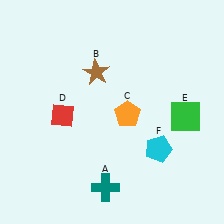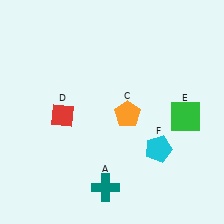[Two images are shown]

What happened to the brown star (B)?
The brown star (B) was removed in Image 2. It was in the top-left area of Image 1.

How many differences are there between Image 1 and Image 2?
There is 1 difference between the two images.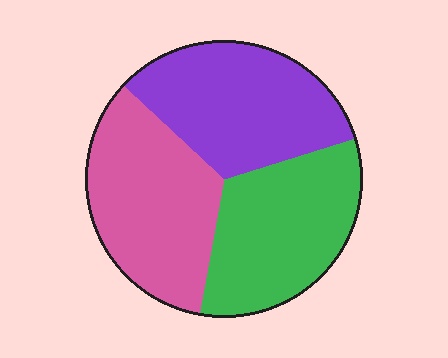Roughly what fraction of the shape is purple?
Purple covers roughly 35% of the shape.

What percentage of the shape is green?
Green covers roughly 30% of the shape.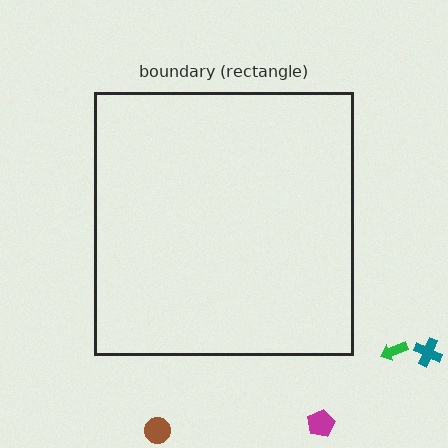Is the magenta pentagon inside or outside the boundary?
Outside.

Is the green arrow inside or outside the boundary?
Outside.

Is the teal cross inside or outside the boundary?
Outside.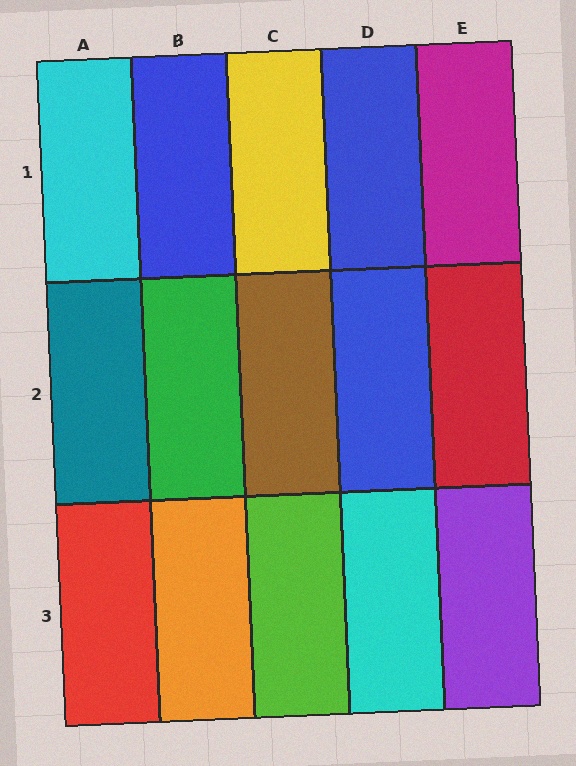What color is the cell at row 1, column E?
Magenta.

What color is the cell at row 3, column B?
Orange.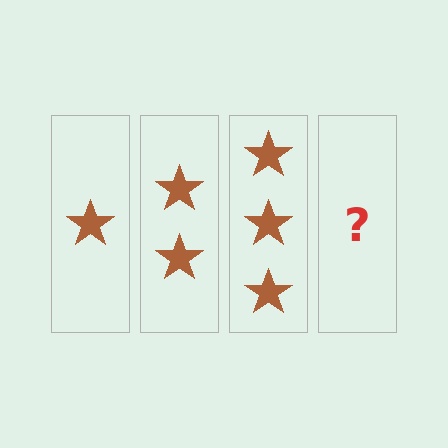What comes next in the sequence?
The next element should be 4 stars.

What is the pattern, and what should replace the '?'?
The pattern is that each step adds one more star. The '?' should be 4 stars.